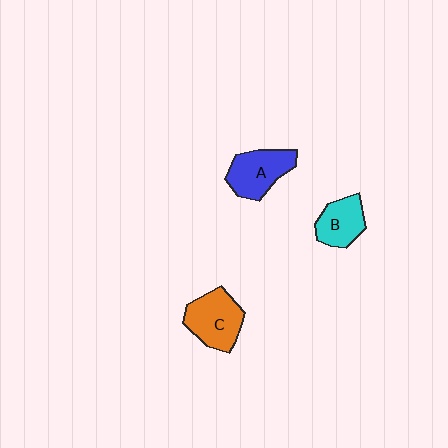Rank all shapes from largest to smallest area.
From largest to smallest: C (orange), A (blue), B (cyan).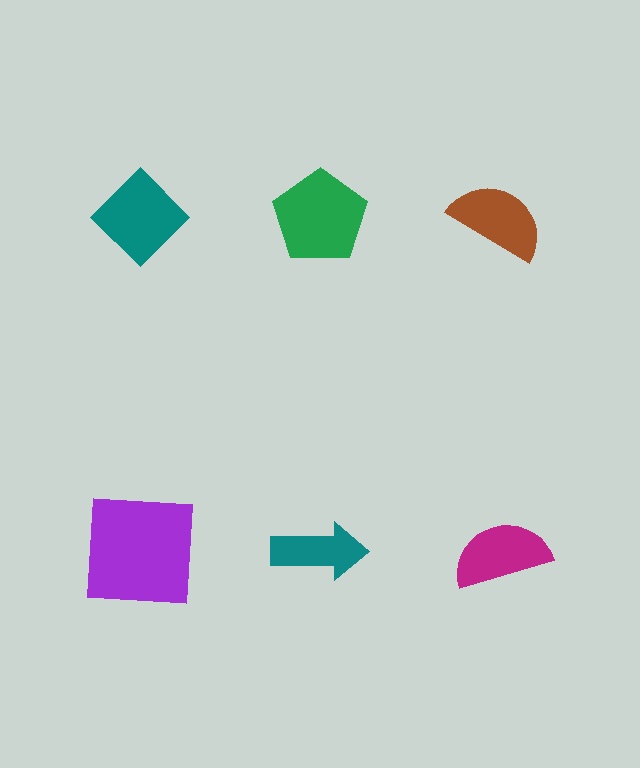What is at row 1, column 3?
A brown semicircle.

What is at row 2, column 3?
A magenta semicircle.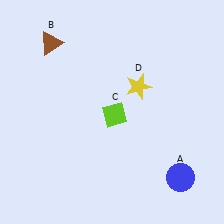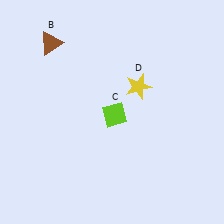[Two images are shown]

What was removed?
The blue circle (A) was removed in Image 2.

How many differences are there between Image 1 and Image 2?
There is 1 difference between the two images.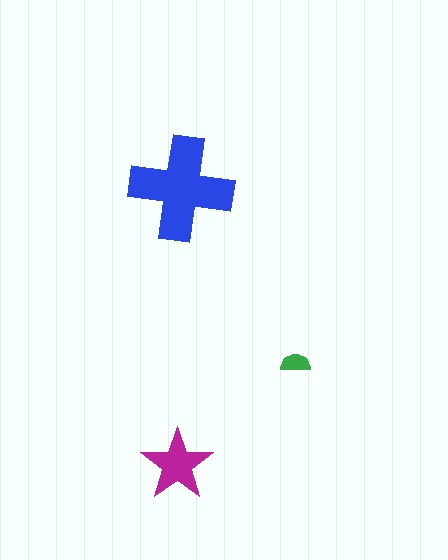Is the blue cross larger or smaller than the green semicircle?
Larger.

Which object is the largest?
The blue cross.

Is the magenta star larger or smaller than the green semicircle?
Larger.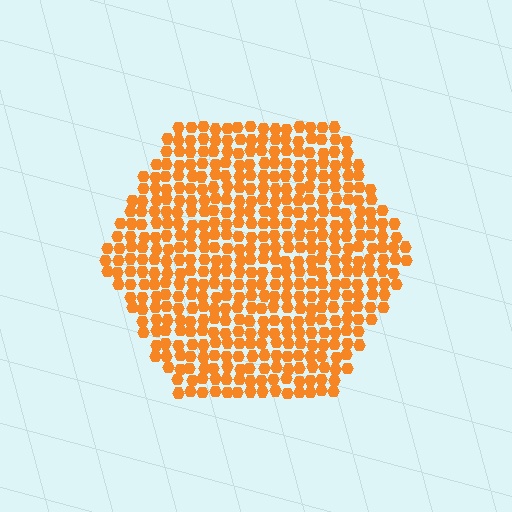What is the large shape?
The large shape is a hexagon.